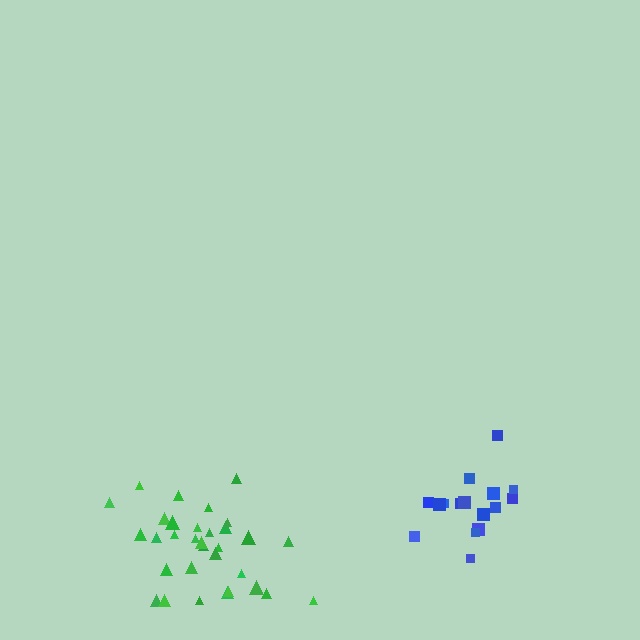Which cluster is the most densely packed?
Blue.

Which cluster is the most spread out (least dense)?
Green.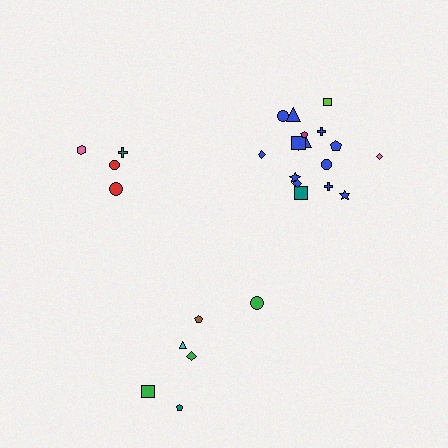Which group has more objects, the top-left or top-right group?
The top-right group.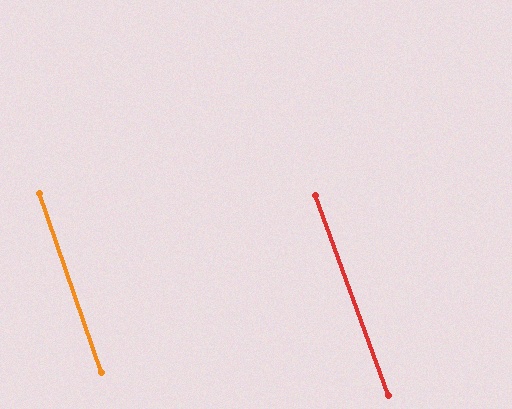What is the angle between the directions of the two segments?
Approximately 1 degree.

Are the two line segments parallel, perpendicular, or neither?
Parallel — their directions differ by only 1.0°.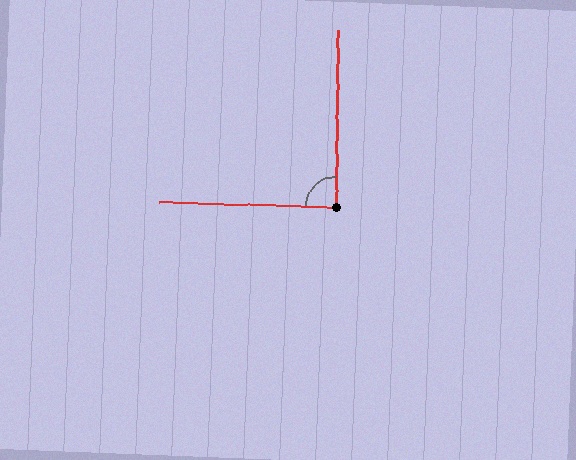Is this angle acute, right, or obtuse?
It is approximately a right angle.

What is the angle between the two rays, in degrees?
Approximately 89 degrees.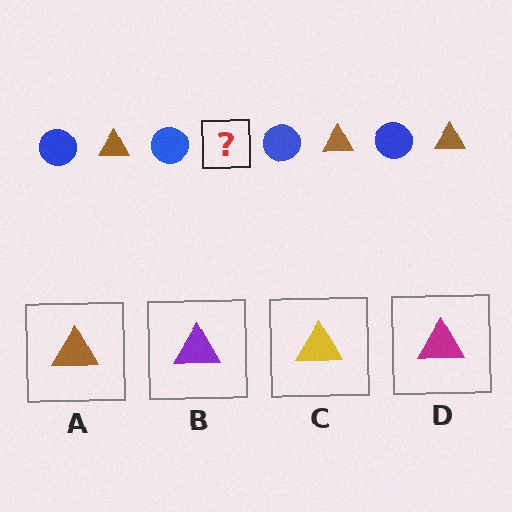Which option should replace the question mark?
Option A.